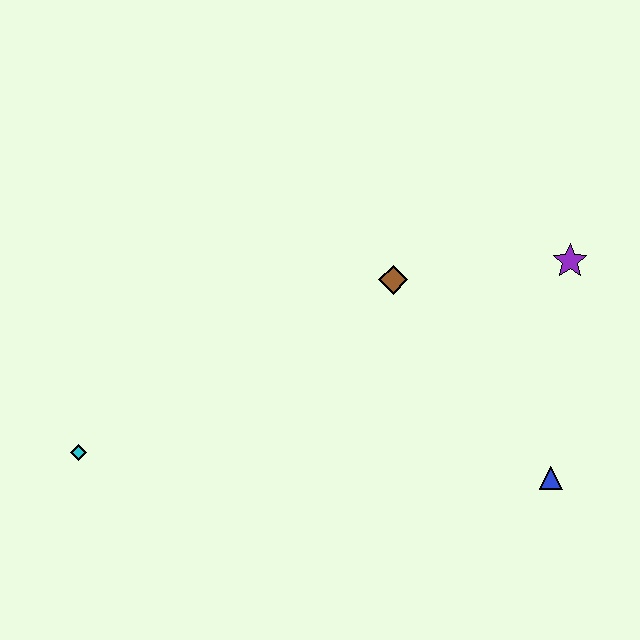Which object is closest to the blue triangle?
The purple star is closest to the blue triangle.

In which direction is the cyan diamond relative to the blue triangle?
The cyan diamond is to the left of the blue triangle.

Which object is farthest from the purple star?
The cyan diamond is farthest from the purple star.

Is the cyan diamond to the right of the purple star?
No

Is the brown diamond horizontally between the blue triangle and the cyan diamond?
Yes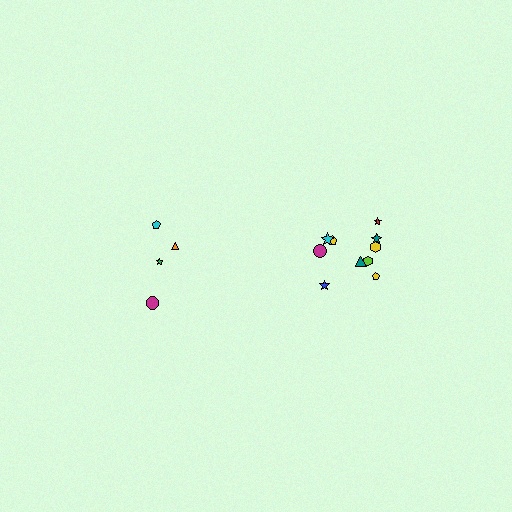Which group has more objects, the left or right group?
The right group.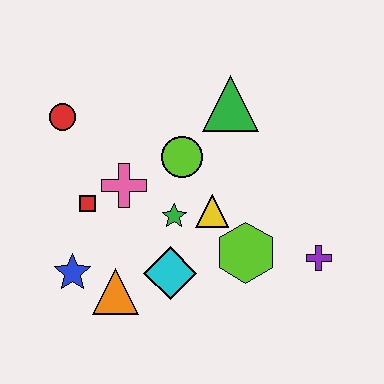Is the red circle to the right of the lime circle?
No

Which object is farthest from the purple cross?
The red circle is farthest from the purple cross.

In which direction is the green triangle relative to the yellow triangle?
The green triangle is above the yellow triangle.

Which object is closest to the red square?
The pink cross is closest to the red square.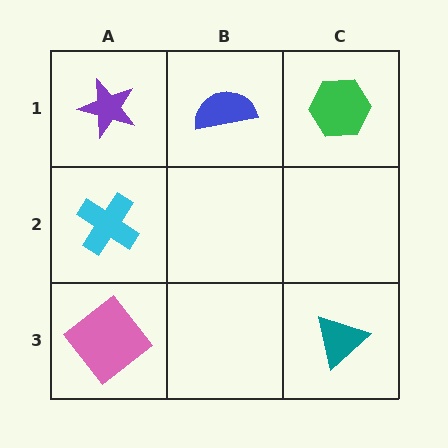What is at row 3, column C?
A teal triangle.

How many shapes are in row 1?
3 shapes.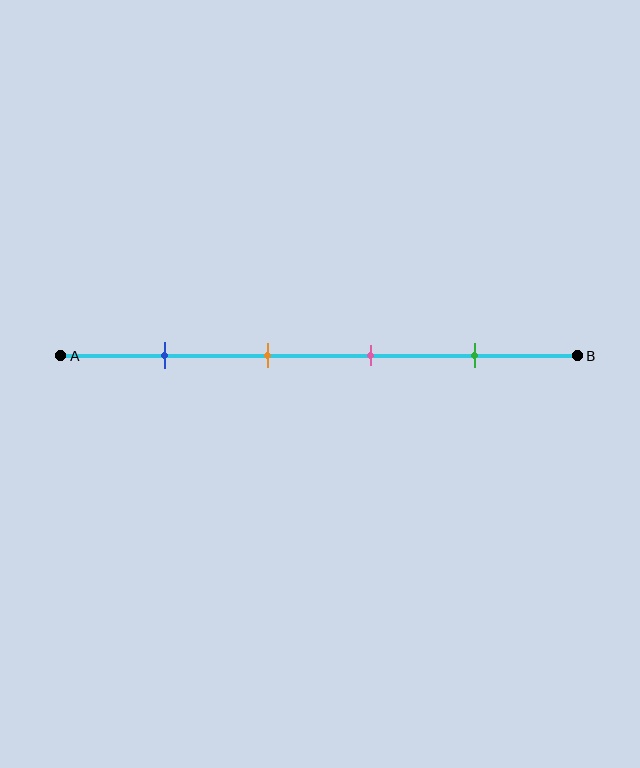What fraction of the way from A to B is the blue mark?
The blue mark is approximately 20% (0.2) of the way from A to B.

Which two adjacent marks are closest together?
The orange and pink marks are the closest adjacent pair.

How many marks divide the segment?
There are 4 marks dividing the segment.